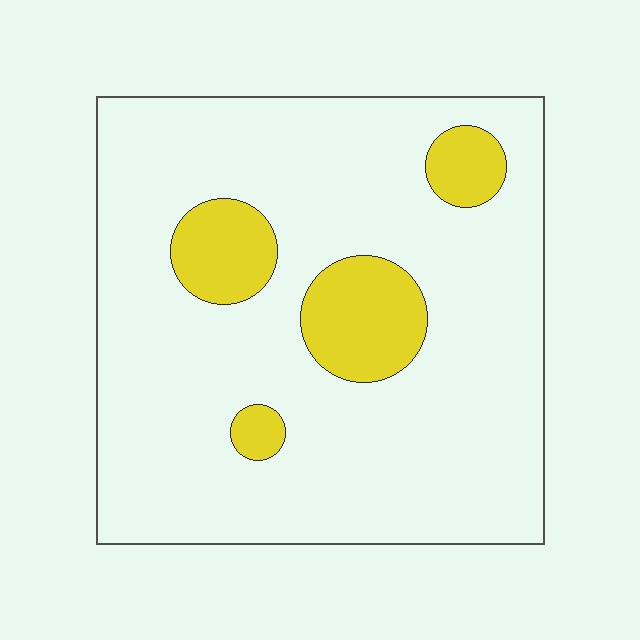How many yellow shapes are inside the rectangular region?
4.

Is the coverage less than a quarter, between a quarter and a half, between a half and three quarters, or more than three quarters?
Less than a quarter.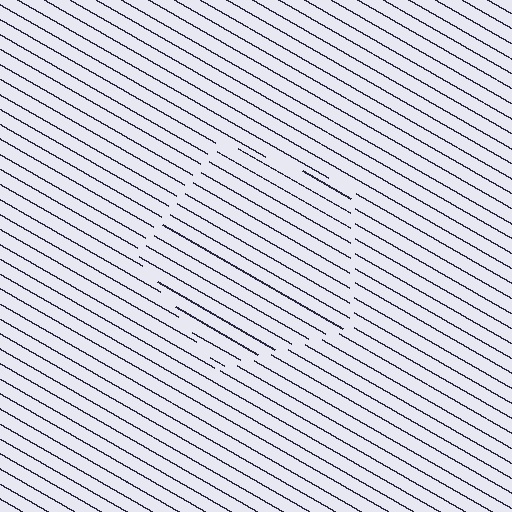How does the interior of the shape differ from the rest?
The interior of the shape contains the same grating, shifted by half a period — the contour is defined by the phase discontinuity where line-ends from the inner and outer gratings abut.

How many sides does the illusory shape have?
5 sides — the line-ends trace a pentagon.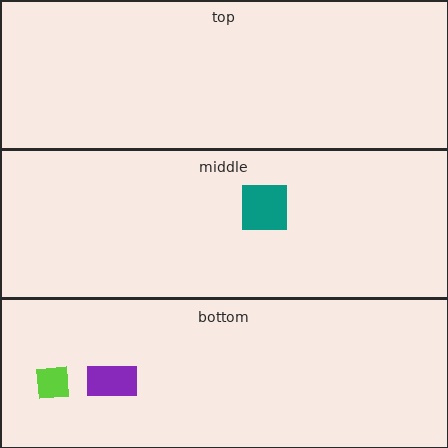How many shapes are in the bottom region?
2.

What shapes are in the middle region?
The teal square.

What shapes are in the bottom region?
The purple rectangle, the lime square.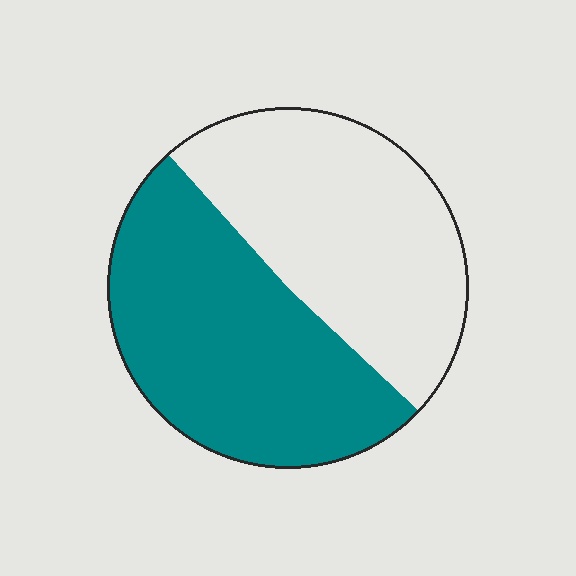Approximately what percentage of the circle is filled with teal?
Approximately 50%.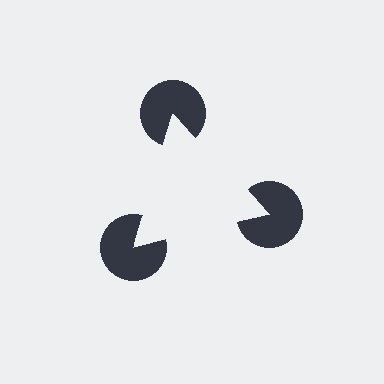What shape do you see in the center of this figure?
An illusory triangle — its edges are inferred from the aligned wedge cuts in the pac-man discs, not physically drawn.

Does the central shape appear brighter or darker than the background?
It typically appears slightly brighter than the background, even though no actual brightness change is drawn.